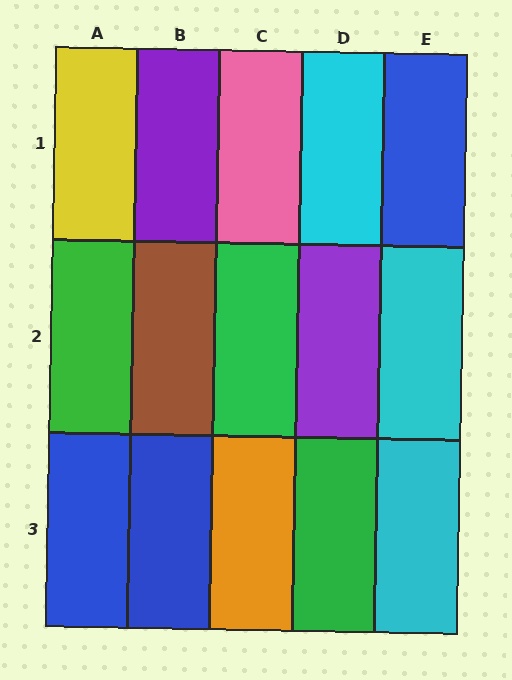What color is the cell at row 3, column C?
Orange.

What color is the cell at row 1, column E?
Blue.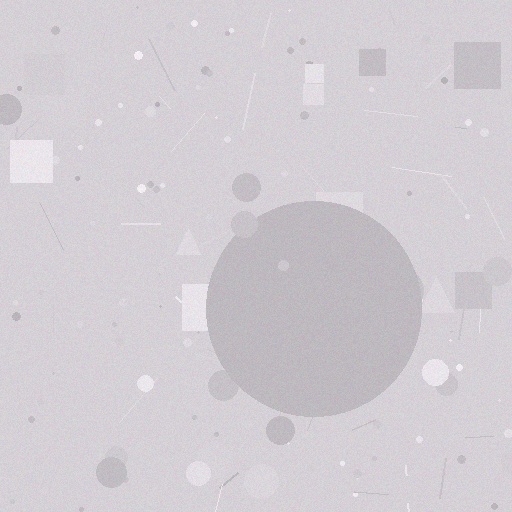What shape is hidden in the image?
A circle is hidden in the image.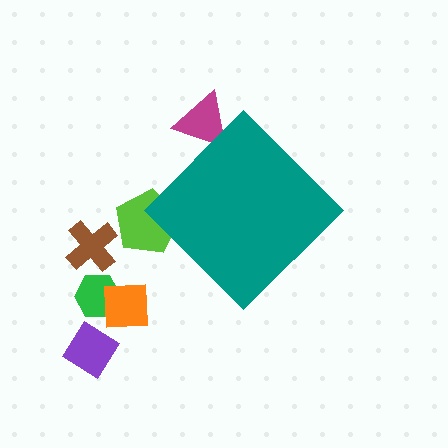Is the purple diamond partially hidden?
No, the purple diamond is fully visible.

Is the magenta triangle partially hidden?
Yes, the magenta triangle is partially hidden behind the teal diamond.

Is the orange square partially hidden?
No, the orange square is fully visible.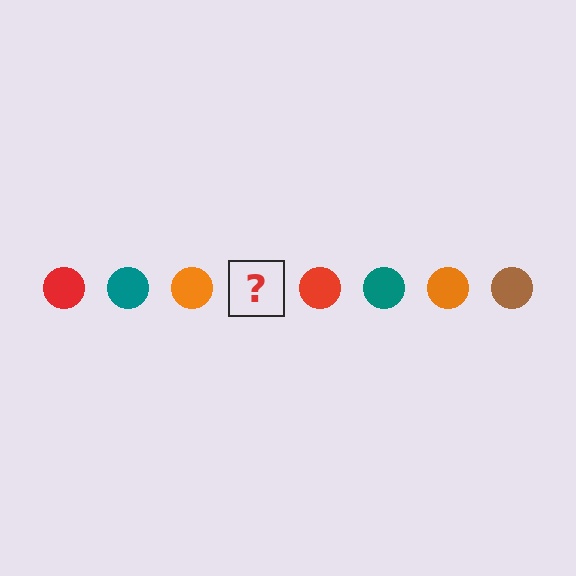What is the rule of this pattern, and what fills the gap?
The rule is that the pattern cycles through red, teal, orange, brown circles. The gap should be filled with a brown circle.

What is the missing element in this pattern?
The missing element is a brown circle.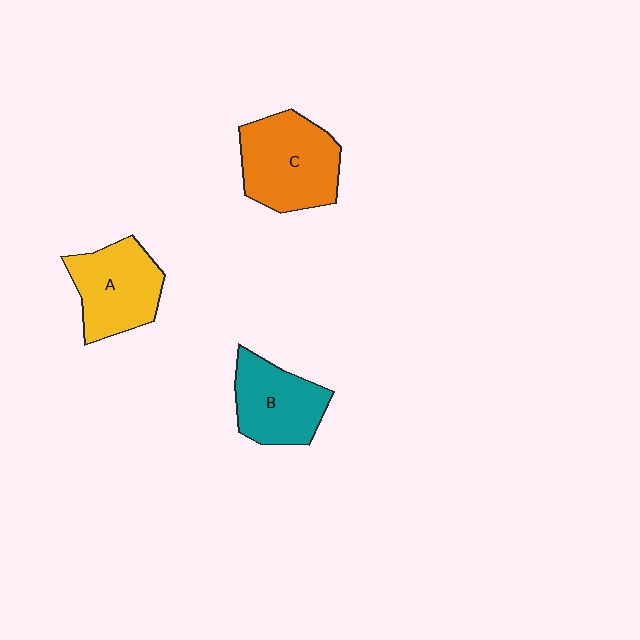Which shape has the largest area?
Shape C (orange).